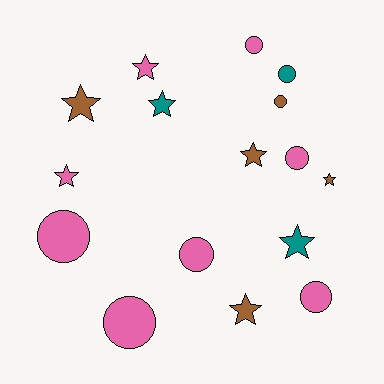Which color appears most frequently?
Pink, with 8 objects.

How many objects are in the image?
There are 16 objects.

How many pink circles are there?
There are 6 pink circles.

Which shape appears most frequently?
Star, with 8 objects.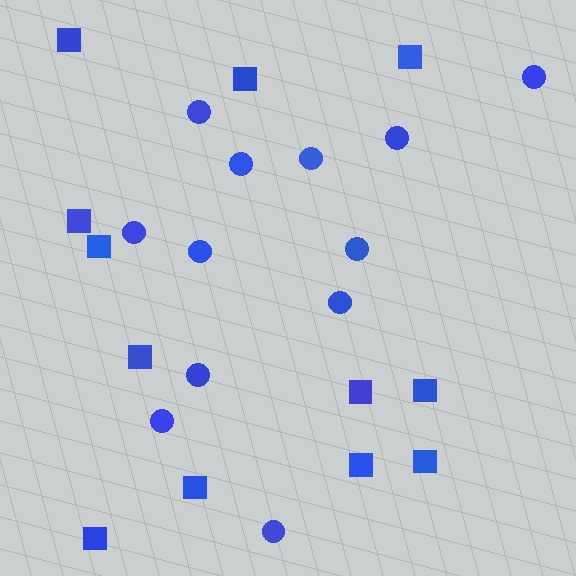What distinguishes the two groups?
There are 2 groups: one group of squares (12) and one group of circles (12).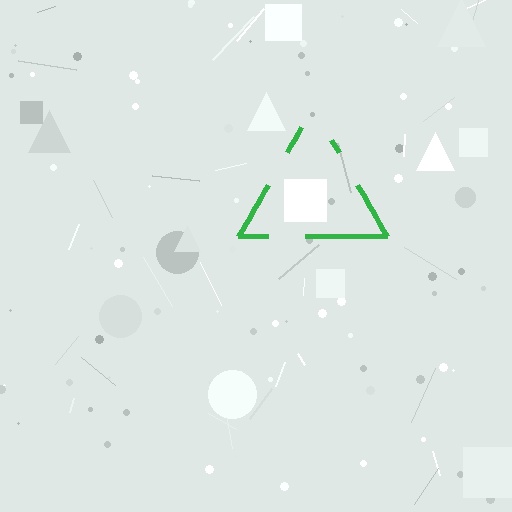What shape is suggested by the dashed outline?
The dashed outline suggests a triangle.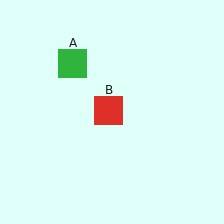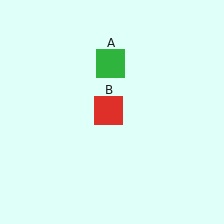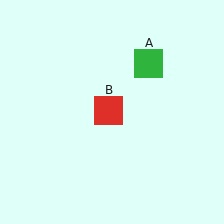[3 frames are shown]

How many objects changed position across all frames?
1 object changed position: green square (object A).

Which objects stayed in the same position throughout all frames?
Red square (object B) remained stationary.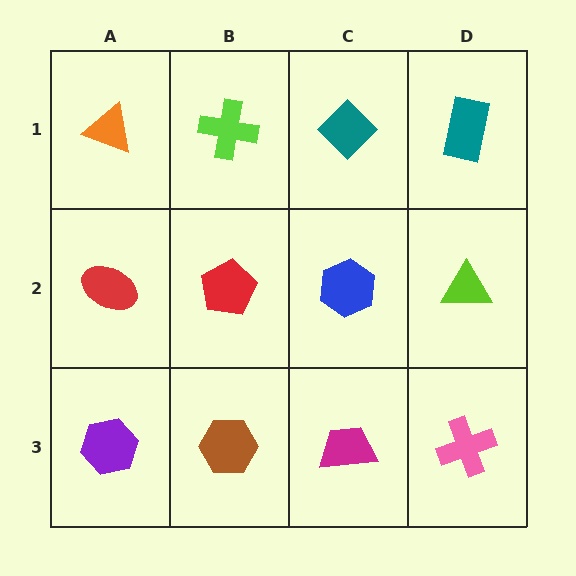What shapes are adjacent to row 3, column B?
A red pentagon (row 2, column B), a purple hexagon (row 3, column A), a magenta trapezoid (row 3, column C).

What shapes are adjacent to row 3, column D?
A lime triangle (row 2, column D), a magenta trapezoid (row 3, column C).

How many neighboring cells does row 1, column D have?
2.